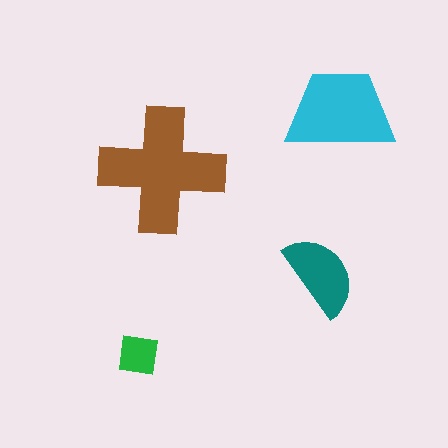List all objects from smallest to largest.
The green square, the teal semicircle, the cyan trapezoid, the brown cross.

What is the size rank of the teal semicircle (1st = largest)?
3rd.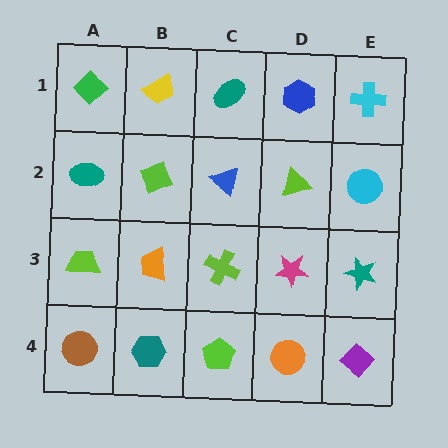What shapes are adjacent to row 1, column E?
A cyan circle (row 2, column E), a blue hexagon (row 1, column D).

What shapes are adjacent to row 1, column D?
A lime triangle (row 2, column D), a teal ellipse (row 1, column C), a cyan cross (row 1, column E).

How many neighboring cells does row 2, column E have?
3.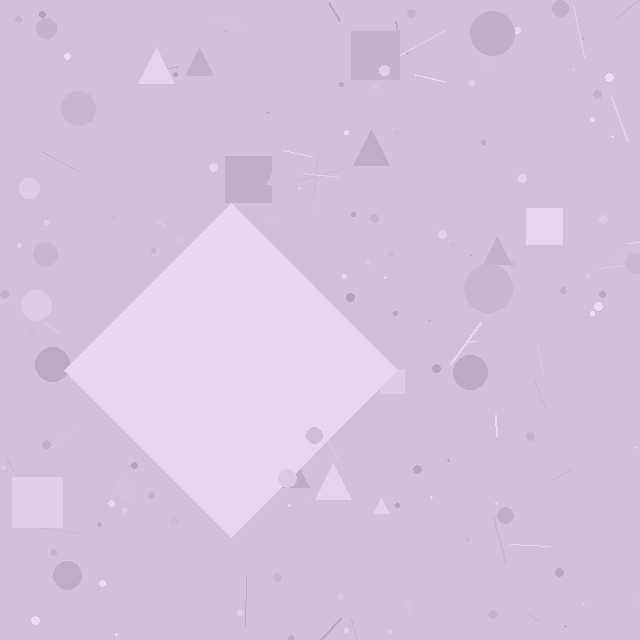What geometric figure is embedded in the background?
A diamond is embedded in the background.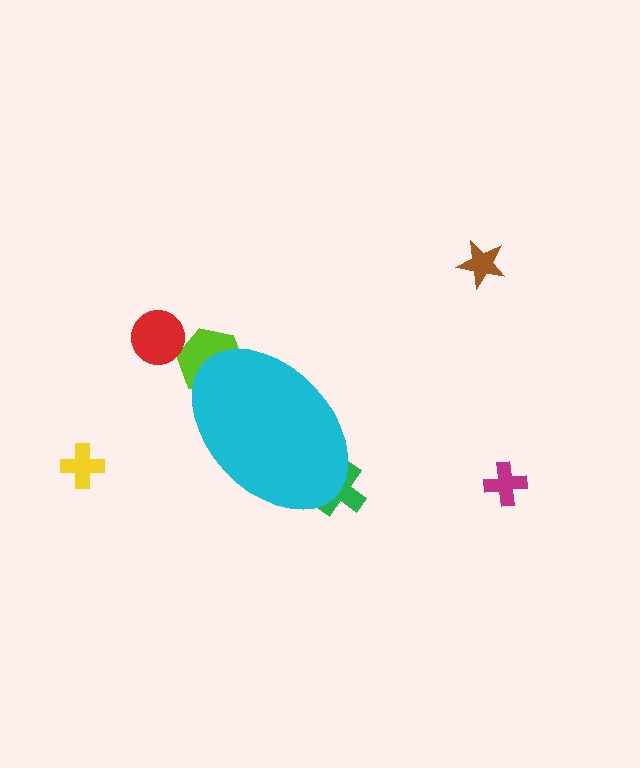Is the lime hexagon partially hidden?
Yes, the lime hexagon is partially hidden behind the cyan ellipse.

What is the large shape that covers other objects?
A cyan ellipse.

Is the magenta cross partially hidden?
No, the magenta cross is fully visible.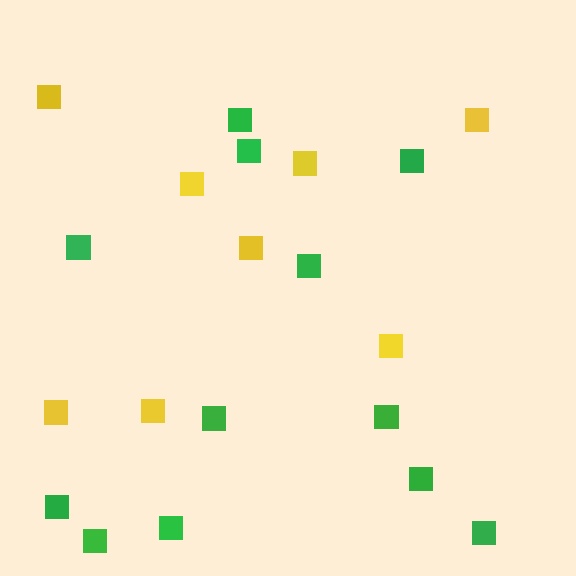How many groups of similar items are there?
There are 2 groups: one group of yellow squares (8) and one group of green squares (12).